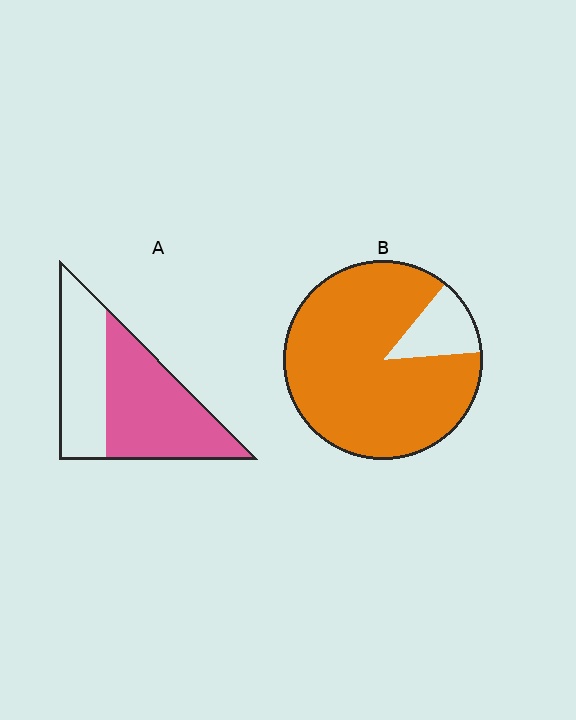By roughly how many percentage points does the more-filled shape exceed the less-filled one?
By roughly 30 percentage points (B over A).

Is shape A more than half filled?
Yes.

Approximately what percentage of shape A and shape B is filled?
A is approximately 60% and B is approximately 85%.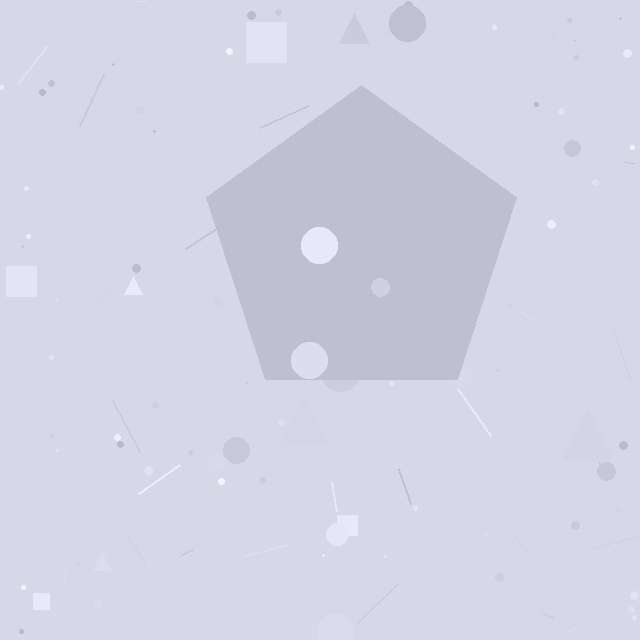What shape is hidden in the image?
A pentagon is hidden in the image.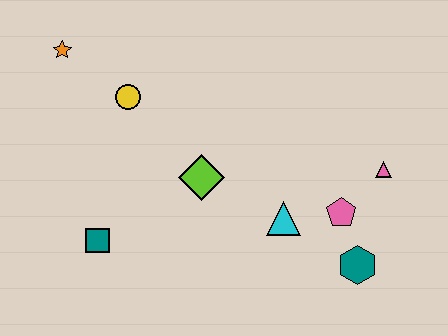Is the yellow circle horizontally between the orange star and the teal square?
No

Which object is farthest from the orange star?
The teal hexagon is farthest from the orange star.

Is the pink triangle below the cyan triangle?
No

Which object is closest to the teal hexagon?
The pink pentagon is closest to the teal hexagon.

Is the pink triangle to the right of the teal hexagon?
Yes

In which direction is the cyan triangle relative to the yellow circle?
The cyan triangle is to the right of the yellow circle.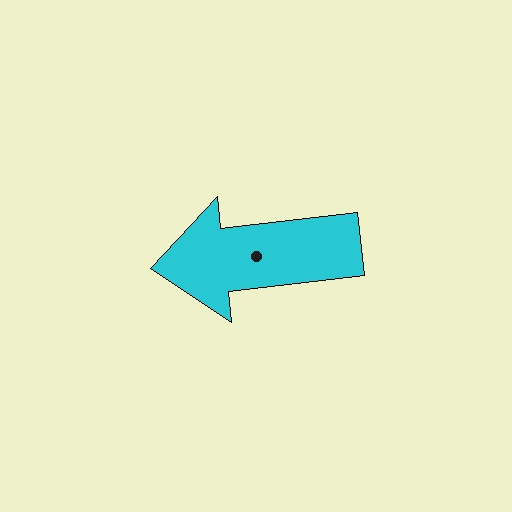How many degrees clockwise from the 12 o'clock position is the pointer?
Approximately 263 degrees.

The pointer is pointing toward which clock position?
Roughly 9 o'clock.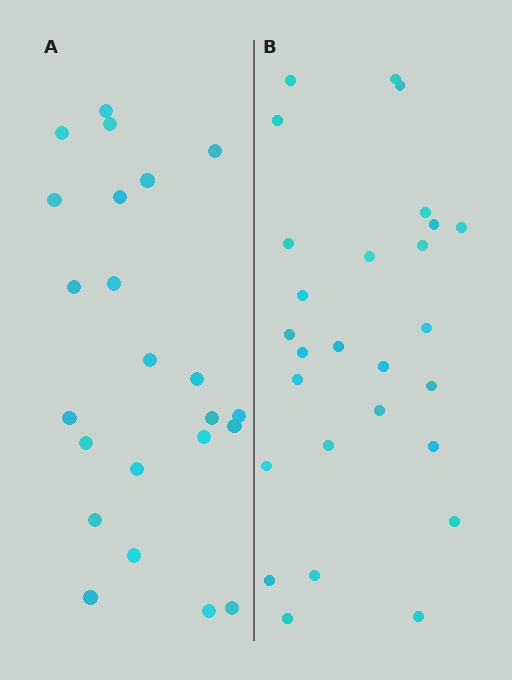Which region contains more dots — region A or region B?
Region B (the right region) has more dots.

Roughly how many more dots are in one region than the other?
Region B has about 4 more dots than region A.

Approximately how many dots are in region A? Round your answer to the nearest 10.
About 20 dots. (The exact count is 23, which rounds to 20.)